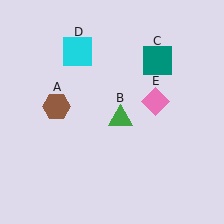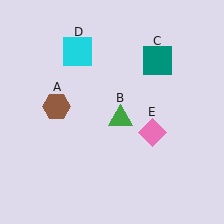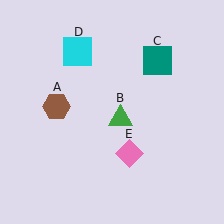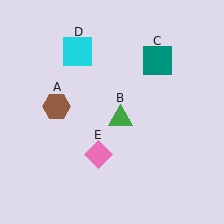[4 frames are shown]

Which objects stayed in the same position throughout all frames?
Brown hexagon (object A) and green triangle (object B) and teal square (object C) and cyan square (object D) remained stationary.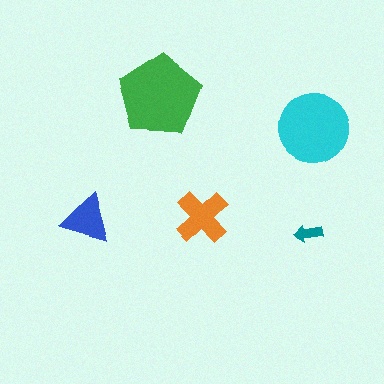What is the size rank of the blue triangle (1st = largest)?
4th.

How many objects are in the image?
There are 5 objects in the image.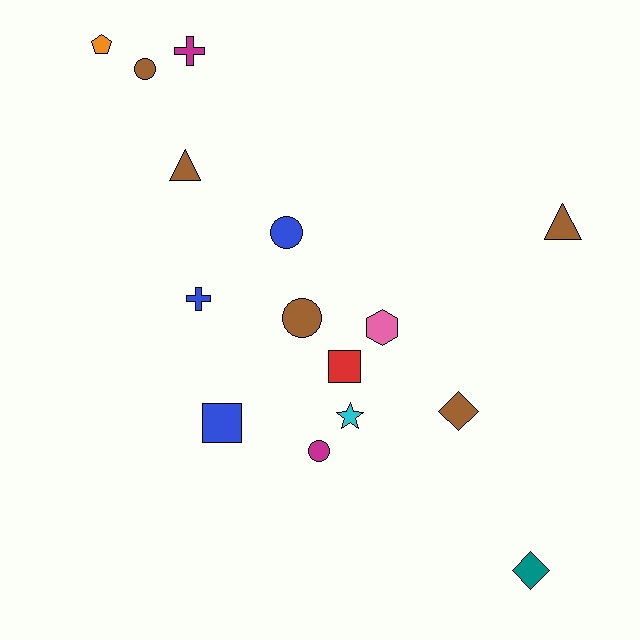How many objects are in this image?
There are 15 objects.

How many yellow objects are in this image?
There are no yellow objects.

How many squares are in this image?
There are 2 squares.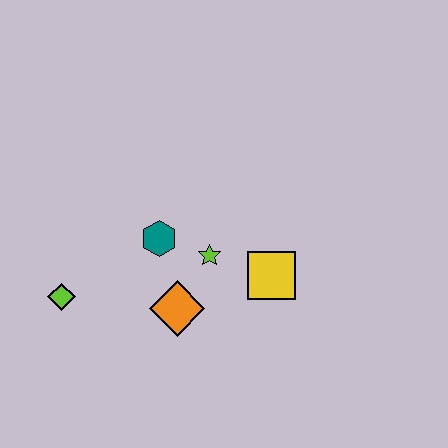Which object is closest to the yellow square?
The lime star is closest to the yellow square.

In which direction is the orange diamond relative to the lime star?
The orange diamond is below the lime star.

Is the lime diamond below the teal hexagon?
Yes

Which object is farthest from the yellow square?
The lime diamond is farthest from the yellow square.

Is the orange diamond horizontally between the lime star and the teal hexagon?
Yes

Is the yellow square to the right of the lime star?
Yes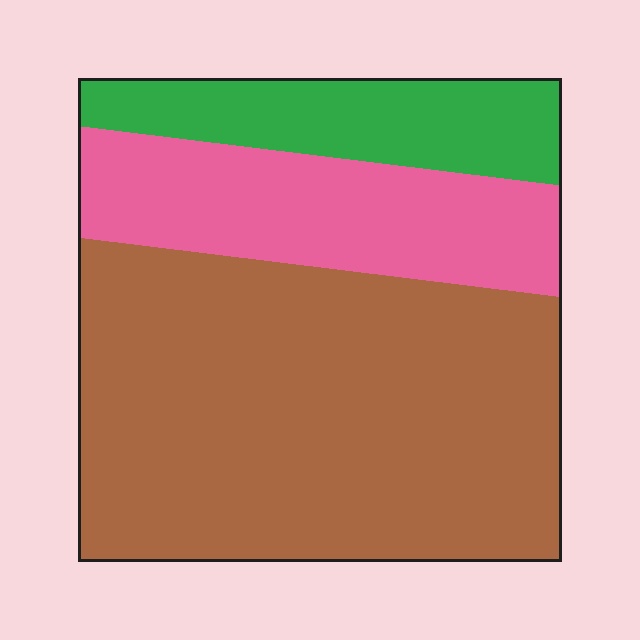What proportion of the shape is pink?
Pink takes up about one quarter (1/4) of the shape.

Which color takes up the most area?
Brown, at roughly 60%.